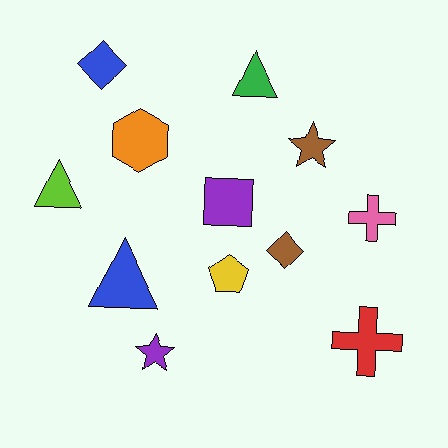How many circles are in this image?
There are no circles.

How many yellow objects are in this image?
There is 1 yellow object.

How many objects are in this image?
There are 12 objects.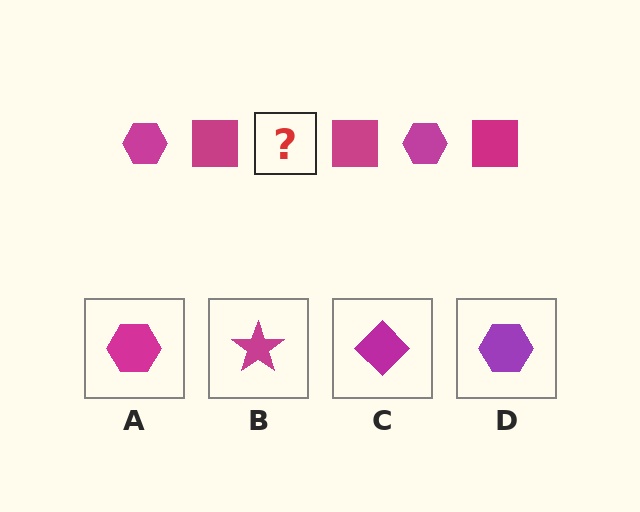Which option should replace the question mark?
Option A.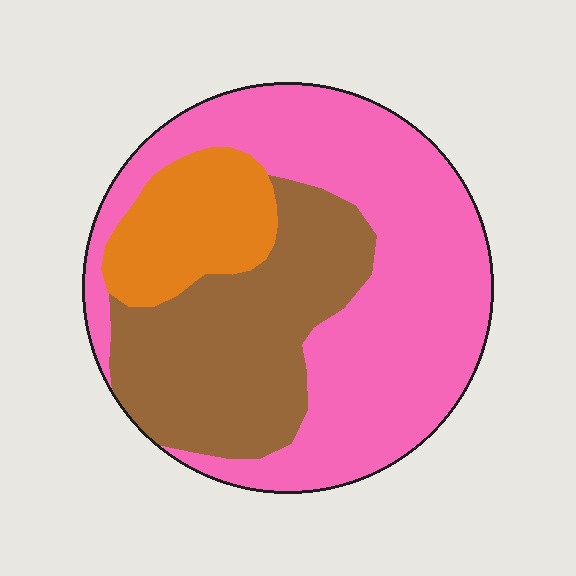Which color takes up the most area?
Pink, at roughly 55%.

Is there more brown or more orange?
Brown.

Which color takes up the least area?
Orange, at roughly 15%.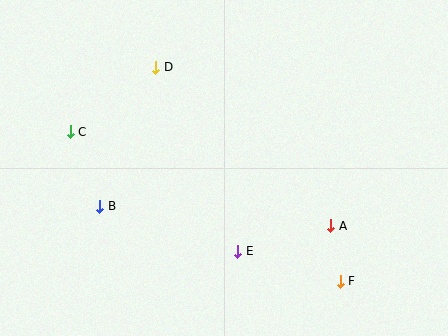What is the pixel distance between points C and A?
The distance between C and A is 277 pixels.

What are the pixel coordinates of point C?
Point C is at (70, 132).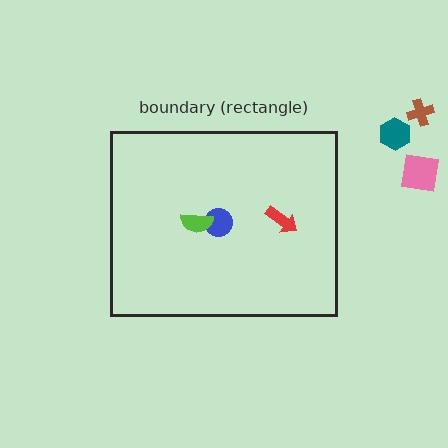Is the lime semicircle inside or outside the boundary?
Inside.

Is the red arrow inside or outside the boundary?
Inside.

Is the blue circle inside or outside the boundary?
Inside.